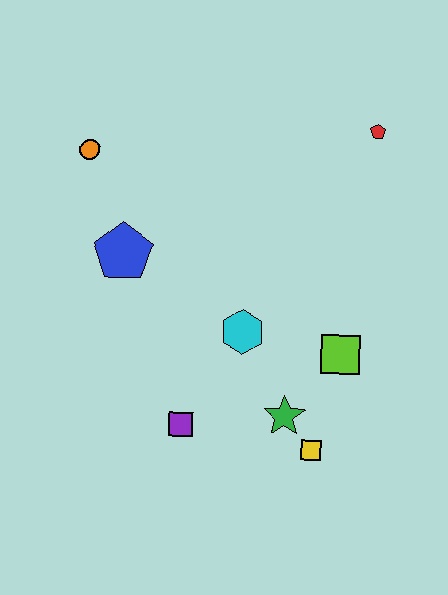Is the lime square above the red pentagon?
No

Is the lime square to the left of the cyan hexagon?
No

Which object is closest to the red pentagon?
The lime square is closest to the red pentagon.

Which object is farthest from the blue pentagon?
The red pentagon is farthest from the blue pentagon.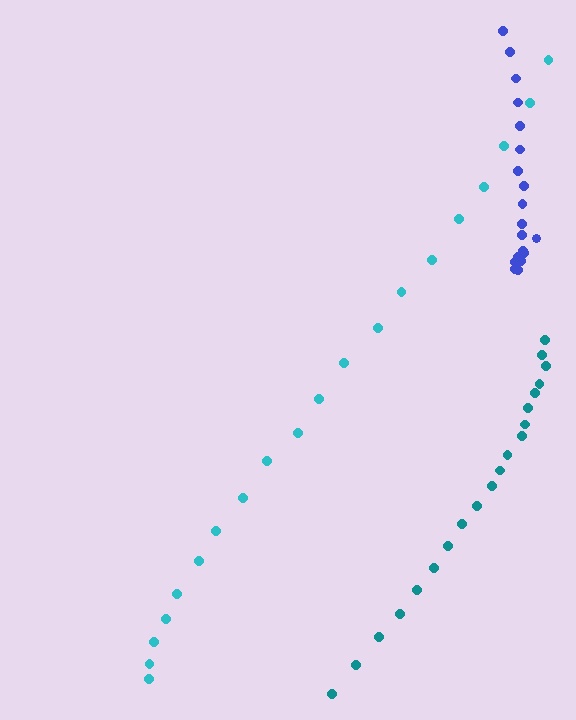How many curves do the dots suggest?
There are 3 distinct paths.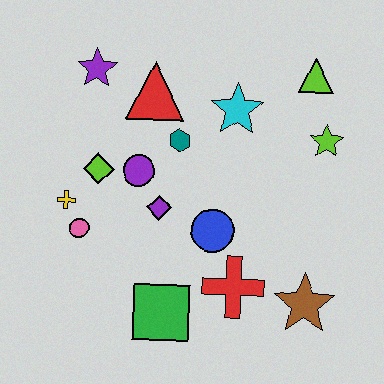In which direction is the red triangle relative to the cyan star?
The red triangle is to the left of the cyan star.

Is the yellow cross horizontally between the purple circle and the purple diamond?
No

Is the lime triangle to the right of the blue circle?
Yes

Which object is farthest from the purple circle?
The brown star is farthest from the purple circle.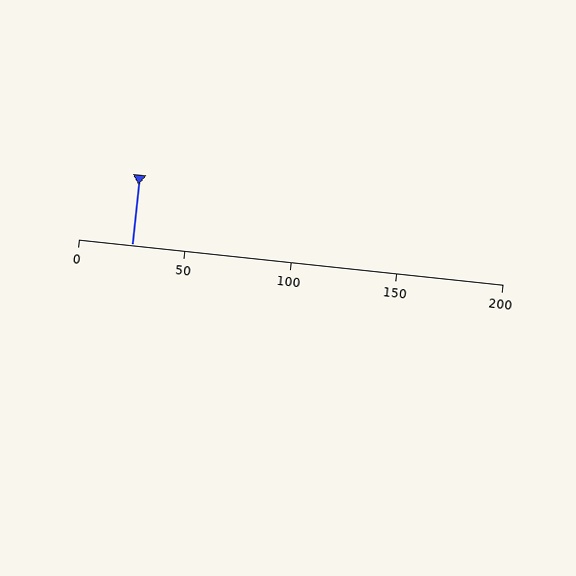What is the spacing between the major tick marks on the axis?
The major ticks are spaced 50 apart.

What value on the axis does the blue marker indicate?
The marker indicates approximately 25.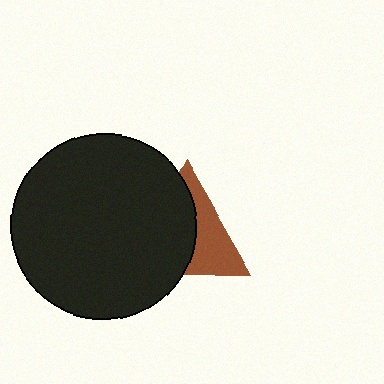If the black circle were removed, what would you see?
You would see the complete brown triangle.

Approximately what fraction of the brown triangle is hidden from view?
Roughly 58% of the brown triangle is hidden behind the black circle.